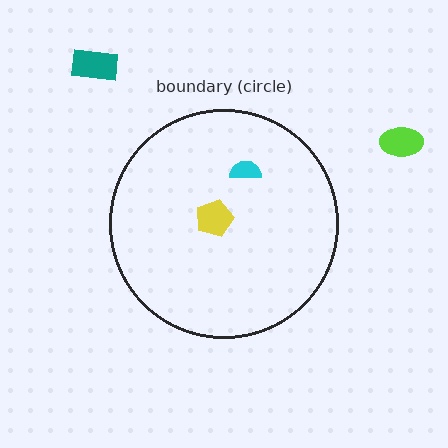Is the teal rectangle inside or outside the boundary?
Outside.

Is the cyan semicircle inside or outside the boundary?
Inside.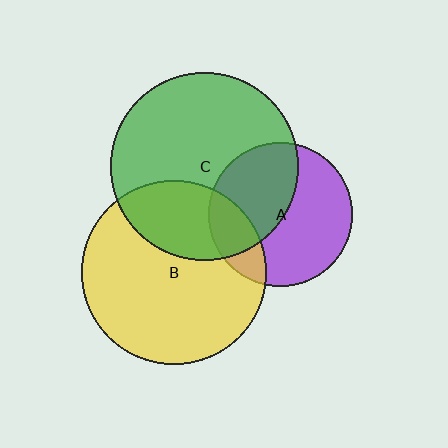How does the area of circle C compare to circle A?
Approximately 1.7 times.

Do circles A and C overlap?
Yes.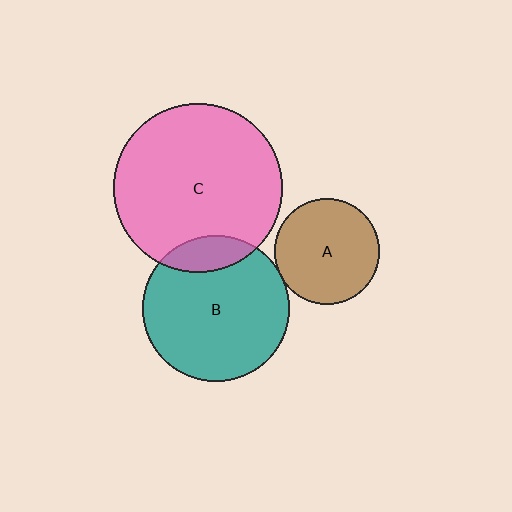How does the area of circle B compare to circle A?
Approximately 1.9 times.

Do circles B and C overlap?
Yes.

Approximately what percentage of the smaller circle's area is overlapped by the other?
Approximately 15%.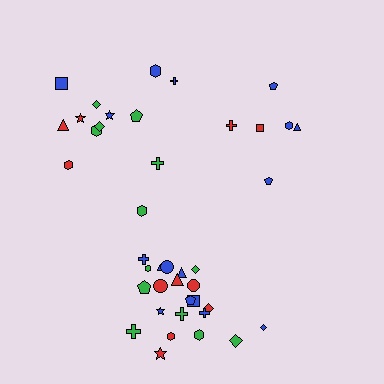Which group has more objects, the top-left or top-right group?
The top-left group.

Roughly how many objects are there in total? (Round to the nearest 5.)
Roughly 40 objects in total.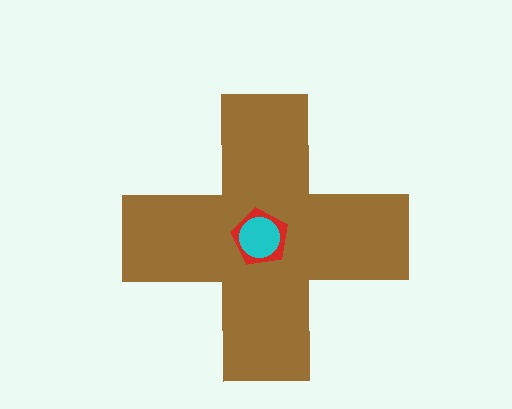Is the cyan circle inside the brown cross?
Yes.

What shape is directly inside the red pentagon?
The cyan circle.